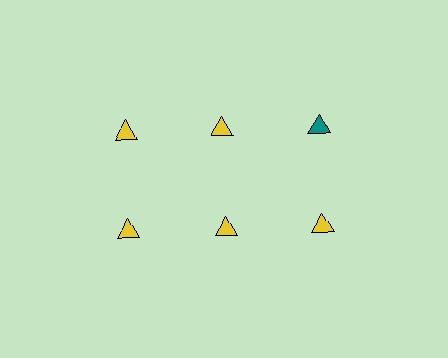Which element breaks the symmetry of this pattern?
The teal triangle in the top row, center column breaks the symmetry. All other shapes are yellow triangles.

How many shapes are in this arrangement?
There are 6 shapes arranged in a grid pattern.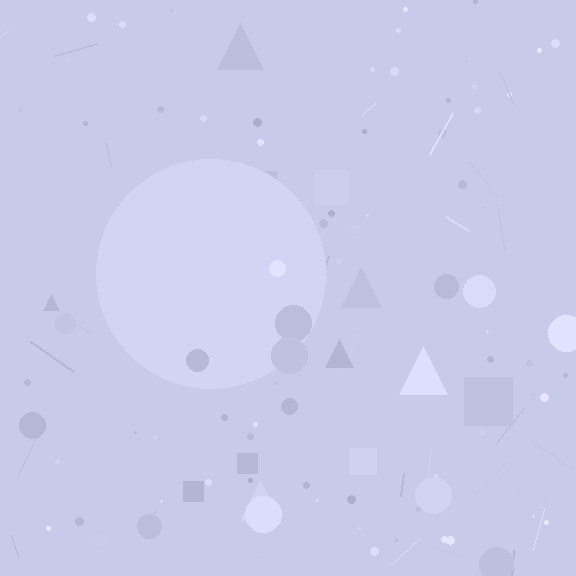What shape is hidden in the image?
A circle is hidden in the image.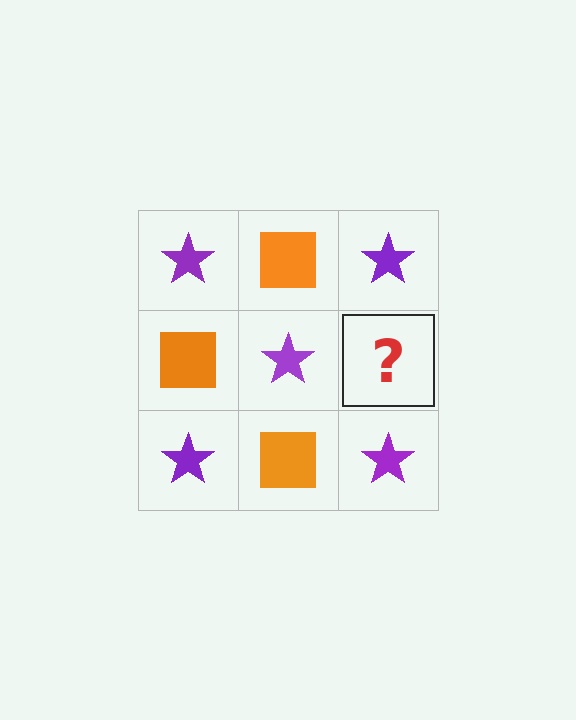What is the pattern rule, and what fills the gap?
The rule is that it alternates purple star and orange square in a checkerboard pattern. The gap should be filled with an orange square.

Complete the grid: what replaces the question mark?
The question mark should be replaced with an orange square.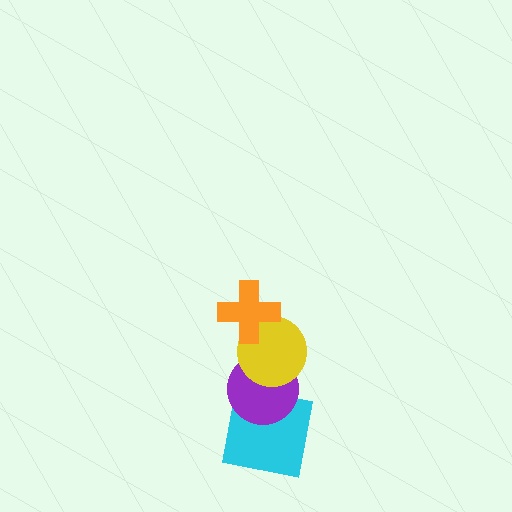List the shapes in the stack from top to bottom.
From top to bottom: the orange cross, the yellow circle, the purple circle, the cyan square.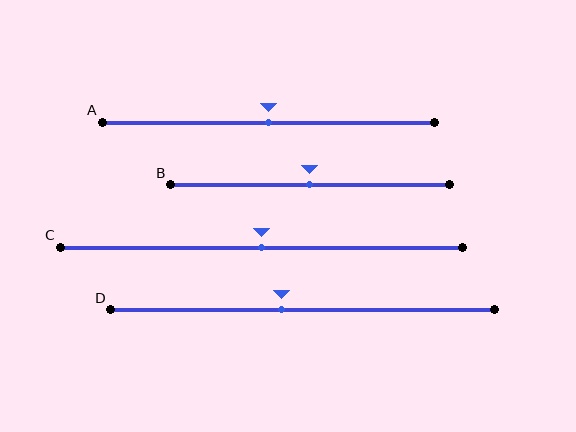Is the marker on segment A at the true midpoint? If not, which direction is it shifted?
Yes, the marker on segment A is at the true midpoint.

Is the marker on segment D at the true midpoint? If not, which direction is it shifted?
No, the marker on segment D is shifted to the left by about 5% of the segment length.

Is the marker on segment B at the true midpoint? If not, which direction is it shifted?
Yes, the marker on segment B is at the true midpoint.